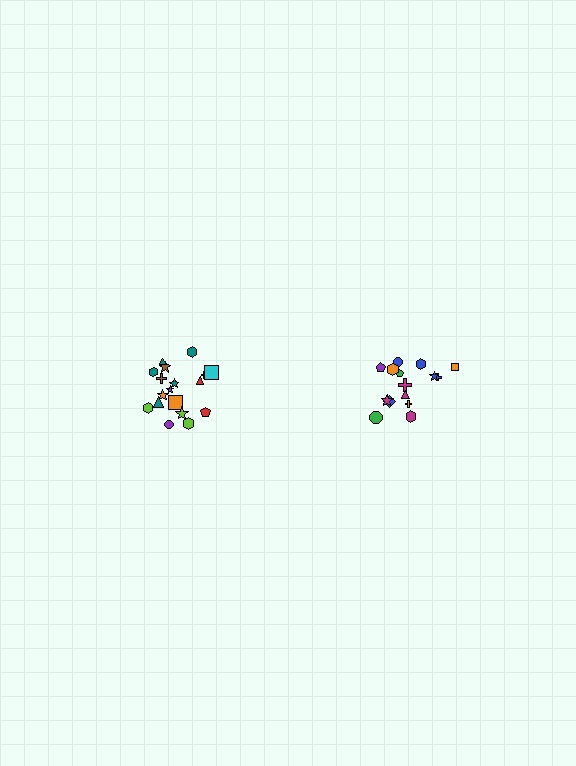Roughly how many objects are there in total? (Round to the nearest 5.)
Roughly 35 objects in total.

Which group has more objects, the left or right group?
The left group.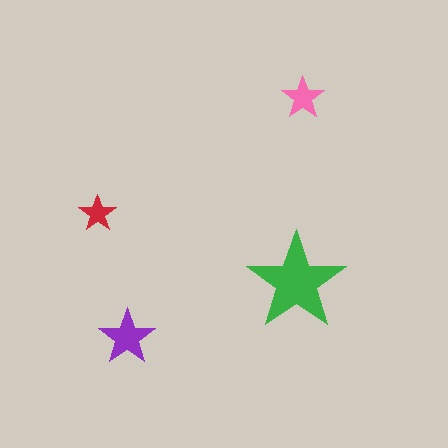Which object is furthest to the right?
The pink star is rightmost.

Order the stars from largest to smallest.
the green one, the purple one, the pink one, the red one.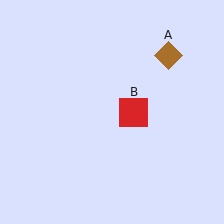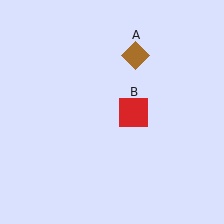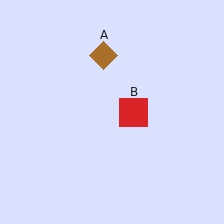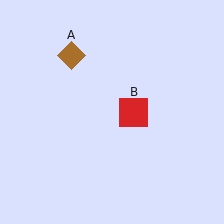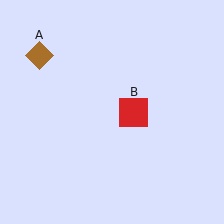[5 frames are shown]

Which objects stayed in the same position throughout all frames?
Red square (object B) remained stationary.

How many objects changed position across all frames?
1 object changed position: brown diamond (object A).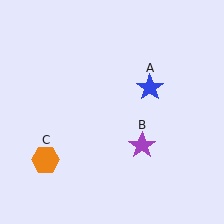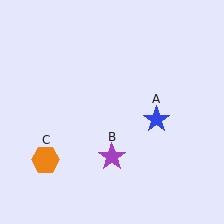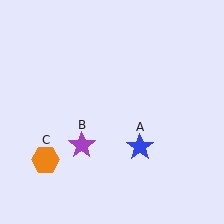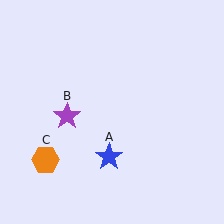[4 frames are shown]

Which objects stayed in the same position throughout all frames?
Orange hexagon (object C) remained stationary.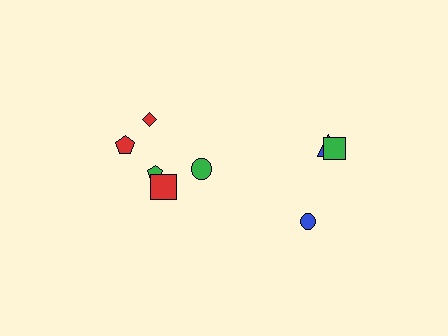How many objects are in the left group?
There are 5 objects.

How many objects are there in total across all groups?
There are 8 objects.